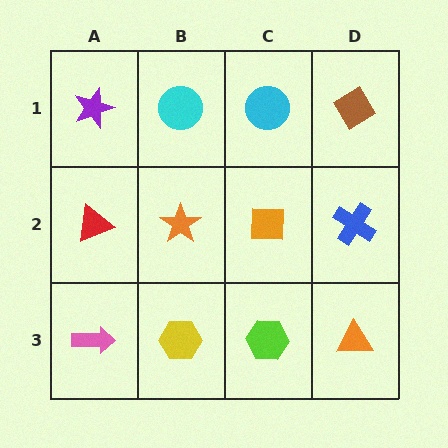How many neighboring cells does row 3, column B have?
3.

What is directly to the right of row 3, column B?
A lime hexagon.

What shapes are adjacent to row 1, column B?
An orange star (row 2, column B), a purple star (row 1, column A), a cyan circle (row 1, column C).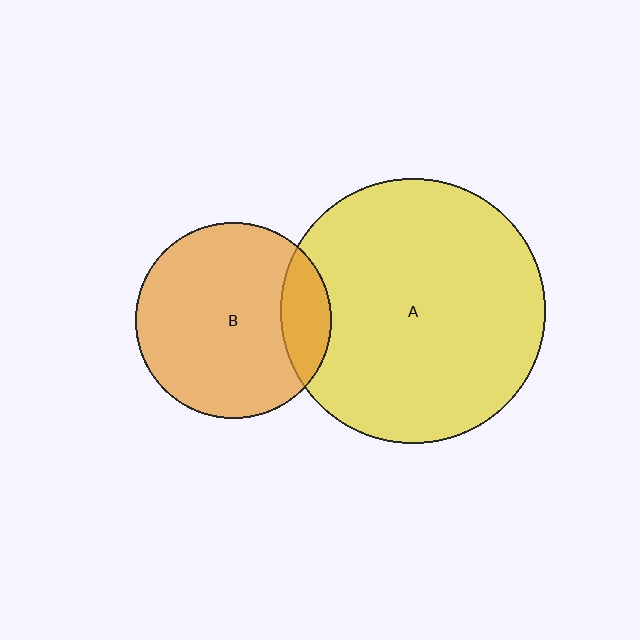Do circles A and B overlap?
Yes.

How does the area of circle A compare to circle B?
Approximately 1.8 times.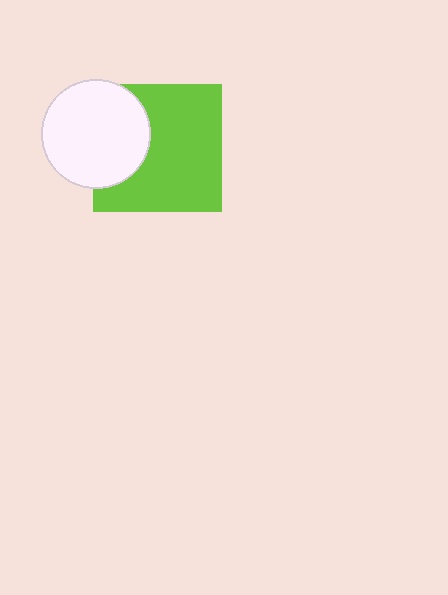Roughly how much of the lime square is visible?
Most of it is visible (roughly 70%).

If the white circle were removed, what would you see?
You would see the complete lime square.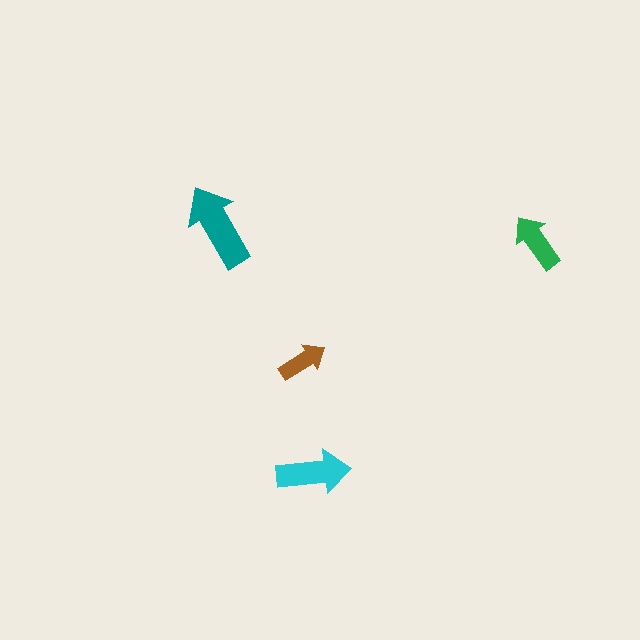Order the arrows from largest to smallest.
the teal one, the cyan one, the green one, the brown one.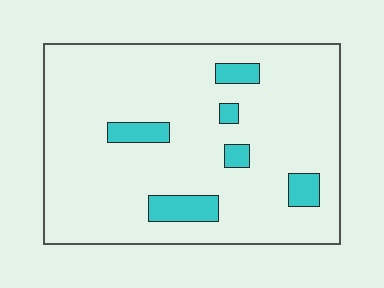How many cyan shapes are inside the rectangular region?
6.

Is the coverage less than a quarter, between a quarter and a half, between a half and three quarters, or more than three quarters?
Less than a quarter.